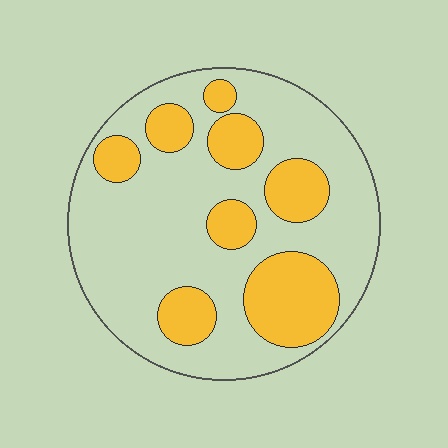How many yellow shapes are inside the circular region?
8.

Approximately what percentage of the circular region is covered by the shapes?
Approximately 30%.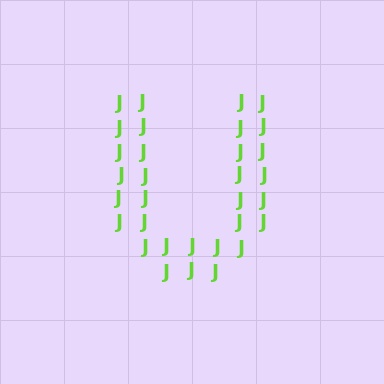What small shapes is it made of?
It is made of small letter J's.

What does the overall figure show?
The overall figure shows the letter U.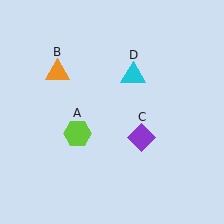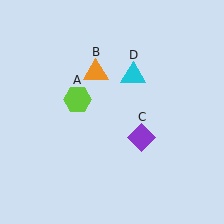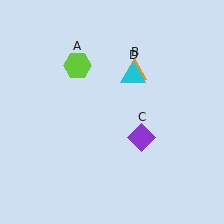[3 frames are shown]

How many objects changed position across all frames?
2 objects changed position: lime hexagon (object A), orange triangle (object B).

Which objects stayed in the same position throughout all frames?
Purple diamond (object C) and cyan triangle (object D) remained stationary.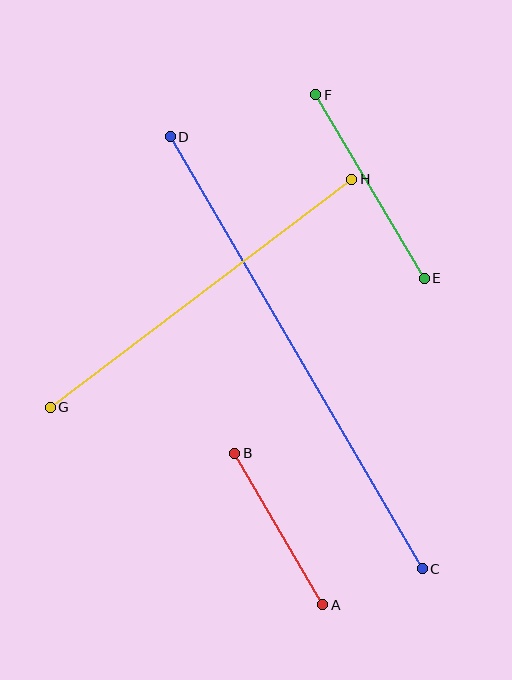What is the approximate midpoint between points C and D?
The midpoint is at approximately (296, 353) pixels.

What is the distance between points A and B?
The distance is approximately 175 pixels.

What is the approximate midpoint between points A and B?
The midpoint is at approximately (279, 529) pixels.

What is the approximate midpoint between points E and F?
The midpoint is at approximately (370, 186) pixels.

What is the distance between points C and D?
The distance is approximately 500 pixels.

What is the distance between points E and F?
The distance is approximately 213 pixels.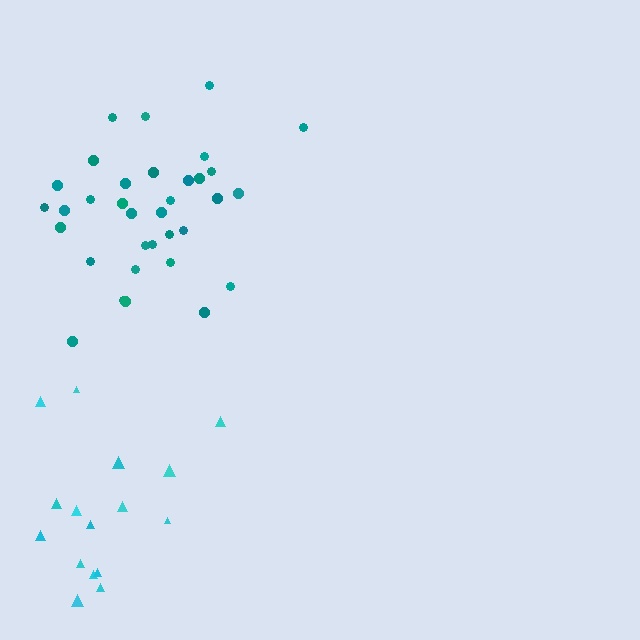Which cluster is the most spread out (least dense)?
Cyan.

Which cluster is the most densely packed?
Teal.